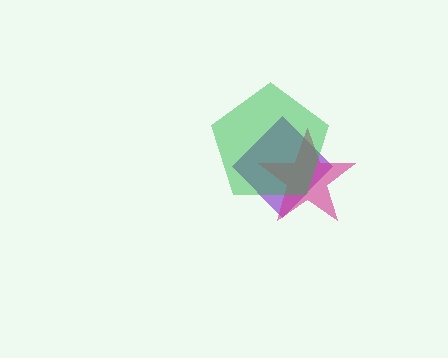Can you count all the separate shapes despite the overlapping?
Yes, there are 3 separate shapes.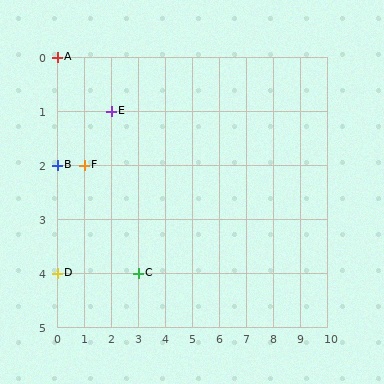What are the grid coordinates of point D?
Point D is at grid coordinates (0, 4).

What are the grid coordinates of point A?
Point A is at grid coordinates (0, 0).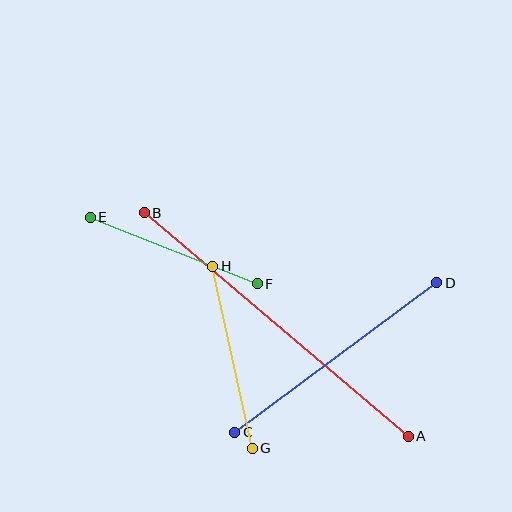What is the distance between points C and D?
The distance is approximately 251 pixels.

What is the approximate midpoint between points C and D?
The midpoint is at approximately (336, 357) pixels.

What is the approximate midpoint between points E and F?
The midpoint is at approximately (174, 250) pixels.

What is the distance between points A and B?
The distance is approximately 346 pixels.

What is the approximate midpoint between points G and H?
The midpoint is at approximately (233, 357) pixels.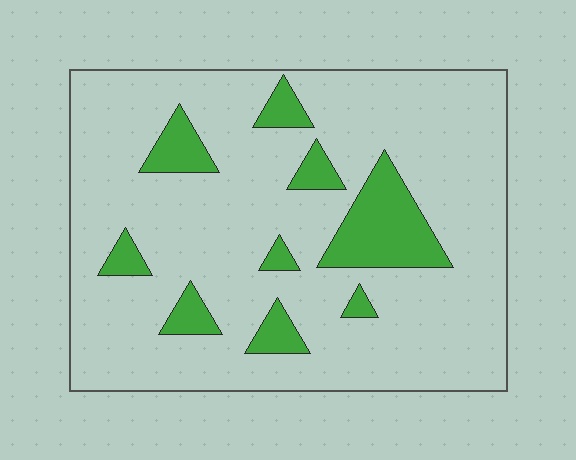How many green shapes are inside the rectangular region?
9.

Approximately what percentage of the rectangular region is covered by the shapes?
Approximately 15%.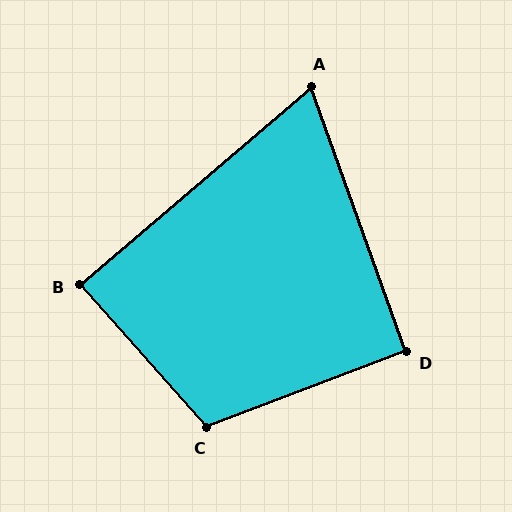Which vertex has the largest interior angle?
C, at approximately 111 degrees.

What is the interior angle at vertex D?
Approximately 91 degrees (approximately right).